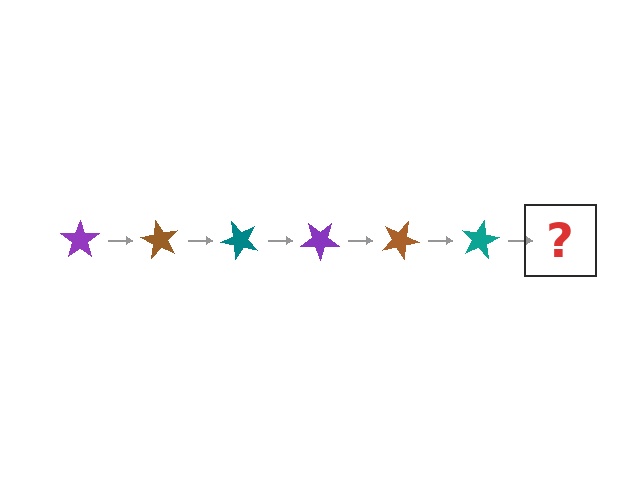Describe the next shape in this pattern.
It should be a purple star, rotated 360 degrees from the start.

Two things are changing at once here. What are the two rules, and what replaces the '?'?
The two rules are that it rotates 60 degrees each step and the color cycles through purple, brown, and teal. The '?' should be a purple star, rotated 360 degrees from the start.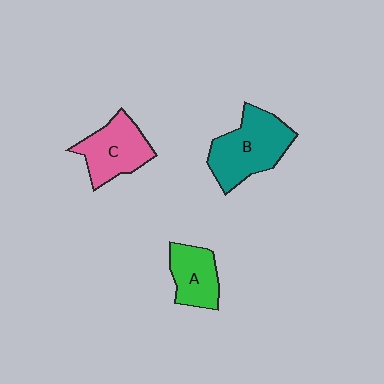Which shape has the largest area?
Shape B (teal).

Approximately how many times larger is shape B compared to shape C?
Approximately 1.3 times.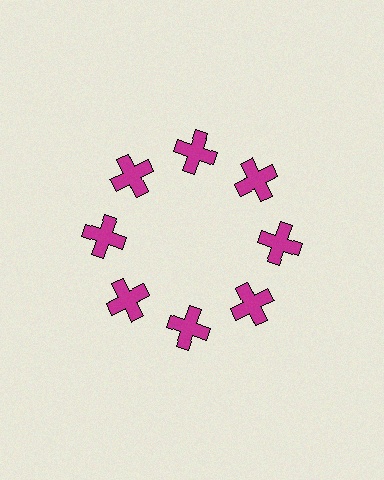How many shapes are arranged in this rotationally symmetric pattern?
There are 8 shapes, arranged in 8 groups of 1.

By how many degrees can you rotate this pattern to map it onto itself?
The pattern maps onto itself every 45 degrees of rotation.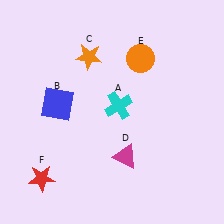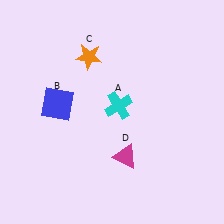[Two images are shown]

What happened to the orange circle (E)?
The orange circle (E) was removed in Image 2. It was in the top-right area of Image 1.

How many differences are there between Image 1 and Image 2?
There are 2 differences between the two images.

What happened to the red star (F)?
The red star (F) was removed in Image 2. It was in the bottom-left area of Image 1.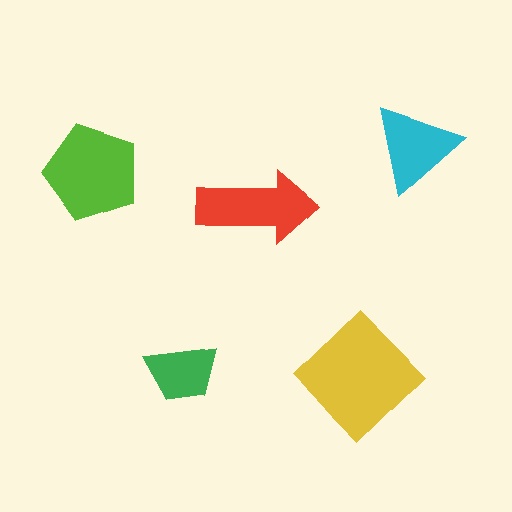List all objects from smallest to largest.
The green trapezoid, the cyan triangle, the red arrow, the lime pentagon, the yellow diamond.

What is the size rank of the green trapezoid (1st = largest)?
5th.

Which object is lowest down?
The green trapezoid is bottommost.